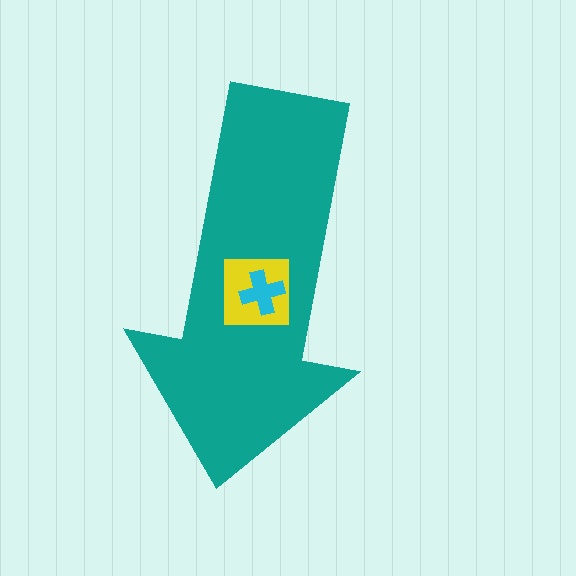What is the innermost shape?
The cyan cross.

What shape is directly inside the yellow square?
The cyan cross.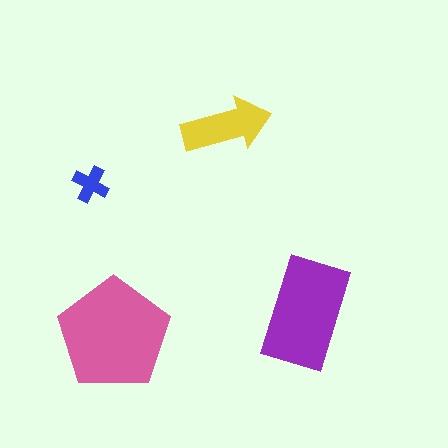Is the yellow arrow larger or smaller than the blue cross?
Larger.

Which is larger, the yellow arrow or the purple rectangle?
The purple rectangle.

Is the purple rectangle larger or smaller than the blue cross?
Larger.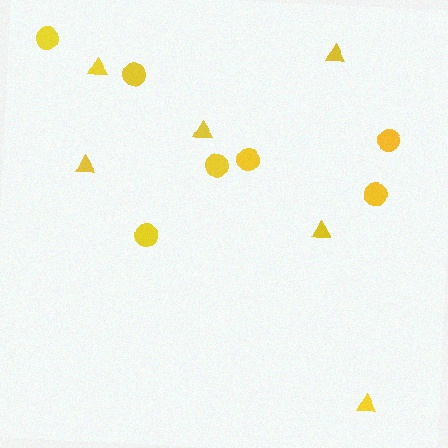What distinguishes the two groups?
There are 2 groups: one group of triangles (6) and one group of circles (7).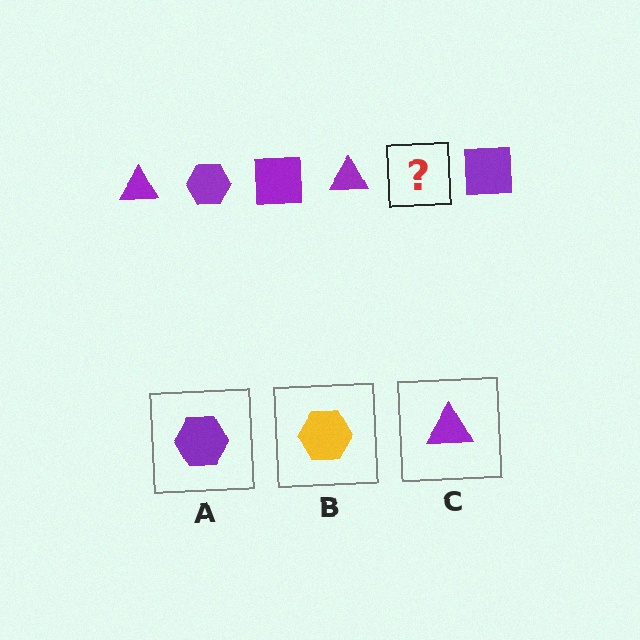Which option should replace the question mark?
Option A.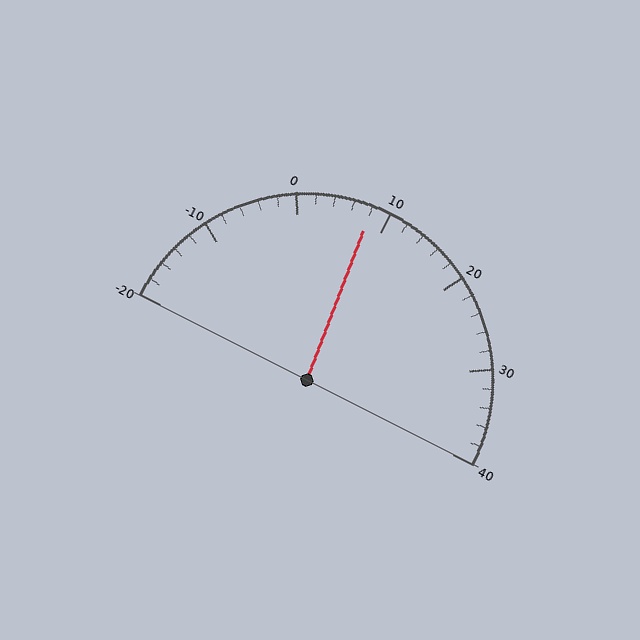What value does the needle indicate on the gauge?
The needle indicates approximately 8.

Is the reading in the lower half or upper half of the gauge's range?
The reading is in the lower half of the range (-20 to 40).